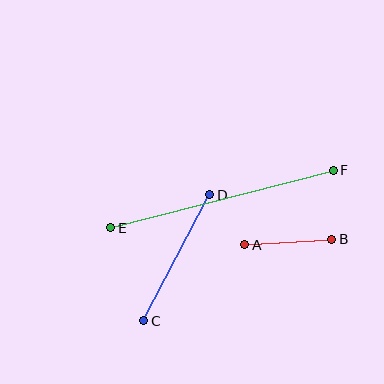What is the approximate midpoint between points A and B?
The midpoint is at approximately (288, 242) pixels.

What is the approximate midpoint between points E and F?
The midpoint is at approximately (222, 199) pixels.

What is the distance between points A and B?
The distance is approximately 87 pixels.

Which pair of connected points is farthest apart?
Points E and F are farthest apart.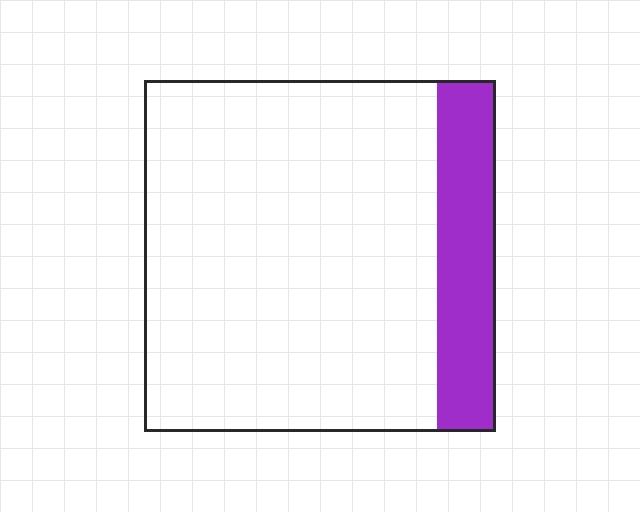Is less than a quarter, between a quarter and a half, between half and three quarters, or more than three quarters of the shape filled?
Less than a quarter.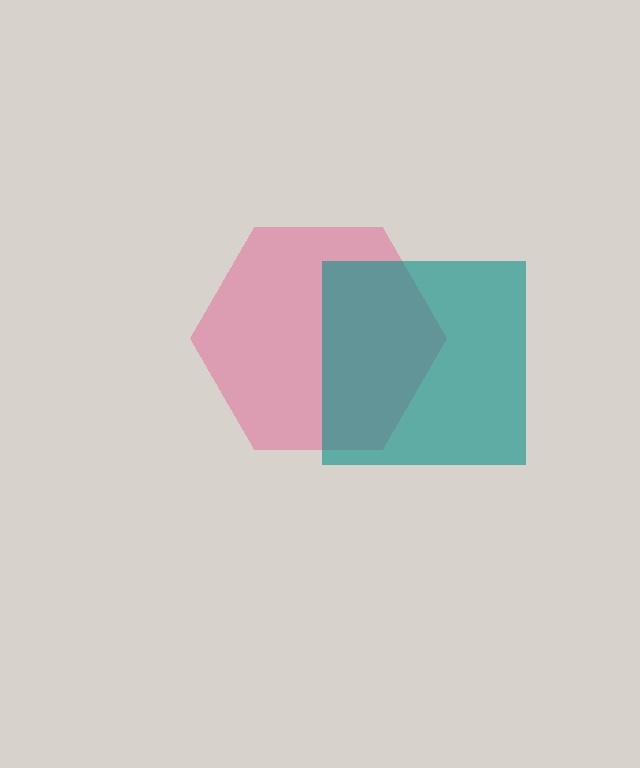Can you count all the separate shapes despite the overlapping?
Yes, there are 2 separate shapes.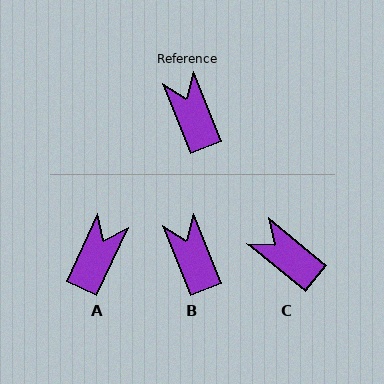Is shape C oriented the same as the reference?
No, it is off by about 29 degrees.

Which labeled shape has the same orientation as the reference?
B.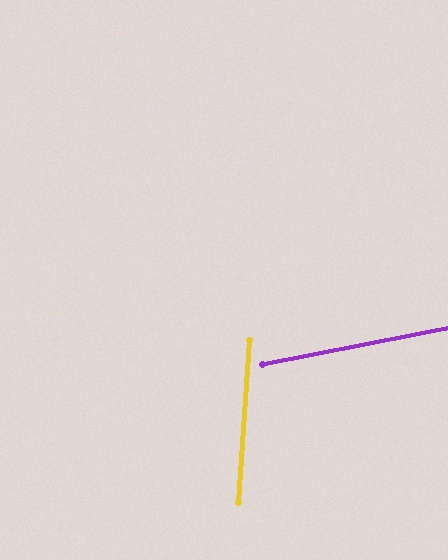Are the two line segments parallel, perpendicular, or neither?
Neither parallel nor perpendicular — they differ by about 75°.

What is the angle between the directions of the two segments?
Approximately 75 degrees.